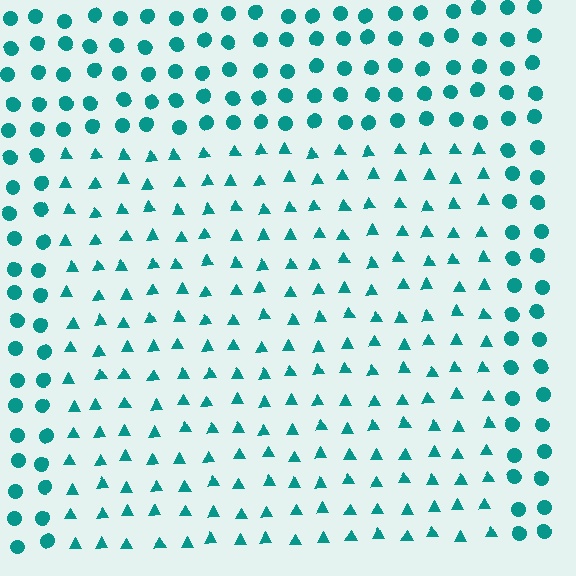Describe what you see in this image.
The image is filled with small teal elements arranged in a uniform grid. A rectangle-shaped region contains triangles, while the surrounding area contains circles. The boundary is defined purely by the change in element shape.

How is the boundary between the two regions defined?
The boundary is defined by a change in element shape: triangles inside vs. circles outside. All elements share the same color and spacing.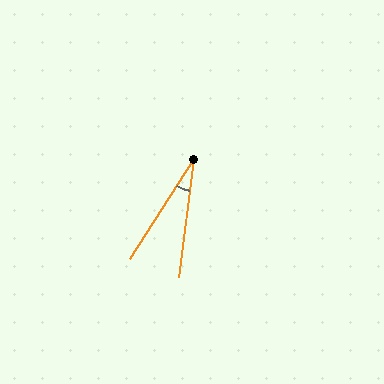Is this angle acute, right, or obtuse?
It is acute.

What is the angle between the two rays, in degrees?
Approximately 26 degrees.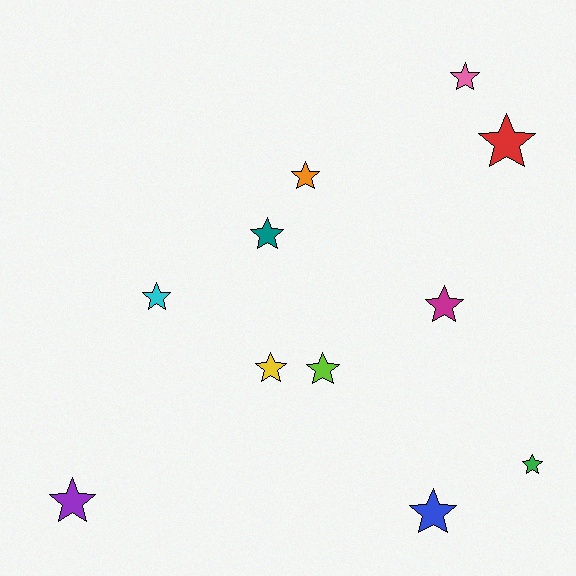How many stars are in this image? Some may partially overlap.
There are 11 stars.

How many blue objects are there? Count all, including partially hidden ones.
There is 1 blue object.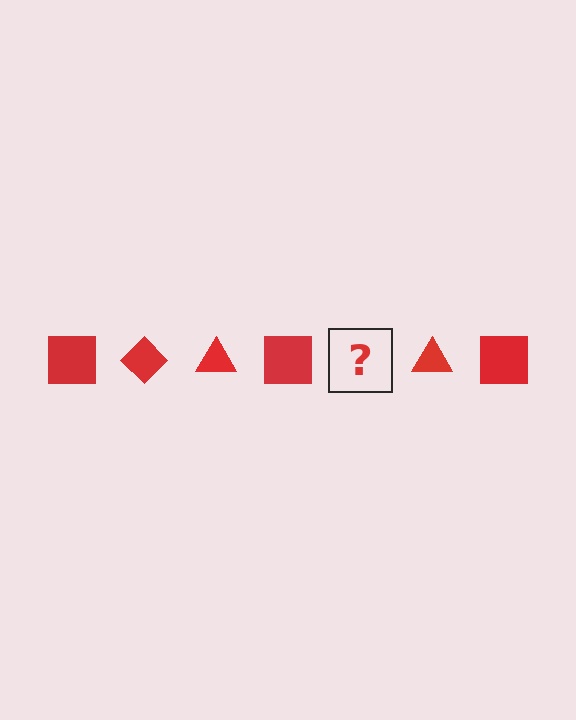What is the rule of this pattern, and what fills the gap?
The rule is that the pattern cycles through square, diamond, triangle shapes in red. The gap should be filled with a red diamond.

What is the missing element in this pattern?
The missing element is a red diamond.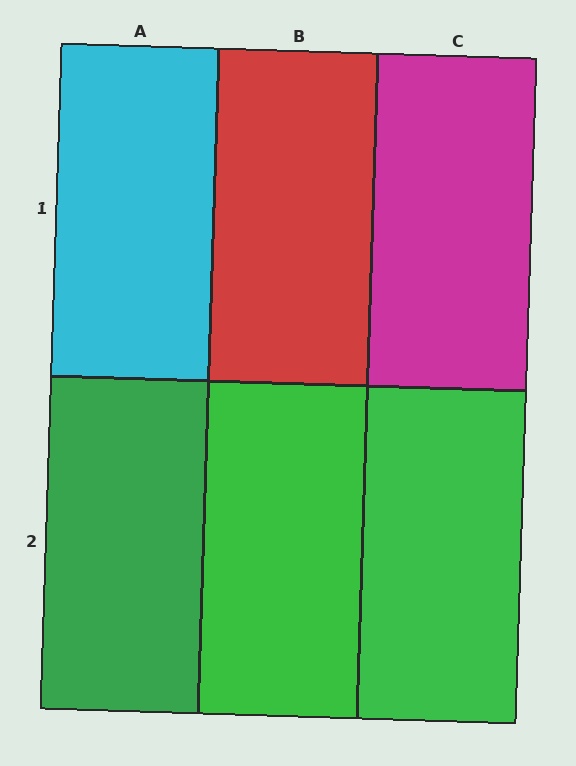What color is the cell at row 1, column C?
Magenta.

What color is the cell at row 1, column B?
Red.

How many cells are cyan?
1 cell is cyan.